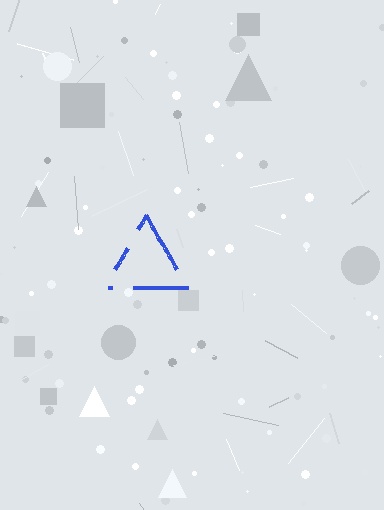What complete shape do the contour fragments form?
The contour fragments form a triangle.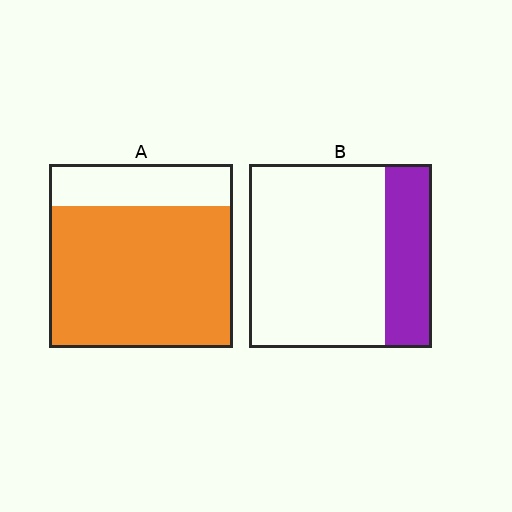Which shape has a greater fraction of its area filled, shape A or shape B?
Shape A.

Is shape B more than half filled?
No.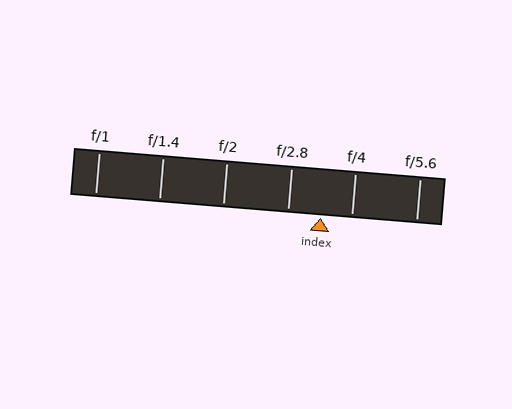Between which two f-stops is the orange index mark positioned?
The index mark is between f/2.8 and f/4.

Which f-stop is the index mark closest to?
The index mark is closest to f/4.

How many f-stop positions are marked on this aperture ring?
There are 6 f-stop positions marked.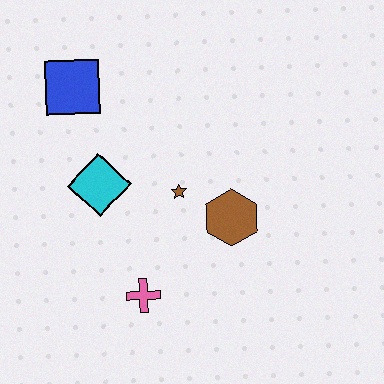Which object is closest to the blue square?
The cyan diamond is closest to the blue square.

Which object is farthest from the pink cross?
The blue square is farthest from the pink cross.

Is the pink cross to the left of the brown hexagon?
Yes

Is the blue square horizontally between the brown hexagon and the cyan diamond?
No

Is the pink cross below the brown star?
Yes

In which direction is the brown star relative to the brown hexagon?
The brown star is to the left of the brown hexagon.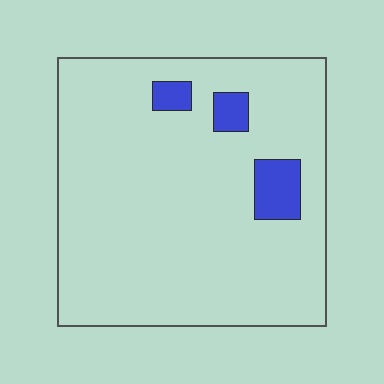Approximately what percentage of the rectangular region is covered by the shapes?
Approximately 10%.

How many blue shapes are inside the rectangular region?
3.